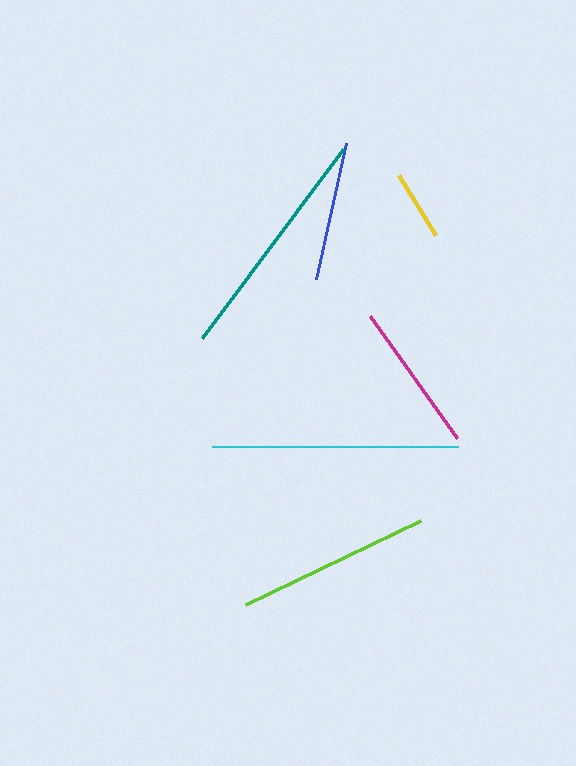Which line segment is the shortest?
The yellow line is the shortest at approximately 71 pixels.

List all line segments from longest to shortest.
From longest to shortest: cyan, teal, lime, magenta, blue, yellow.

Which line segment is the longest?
The cyan line is the longest at approximately 246 pixels.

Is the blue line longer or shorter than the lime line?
The lime line is longer than the blue line.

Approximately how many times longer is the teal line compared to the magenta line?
The teal line is approximately 1.6 times the length of the magenta line.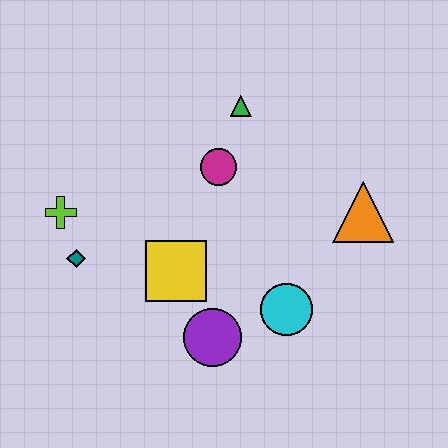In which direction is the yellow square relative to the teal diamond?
The yellow square is to the right of the teal diamond.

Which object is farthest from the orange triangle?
The lime cross is farthest from the orange triangle.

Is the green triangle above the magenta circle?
Yes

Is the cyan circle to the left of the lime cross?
No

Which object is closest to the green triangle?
The magenta circle is closest to the green triangle.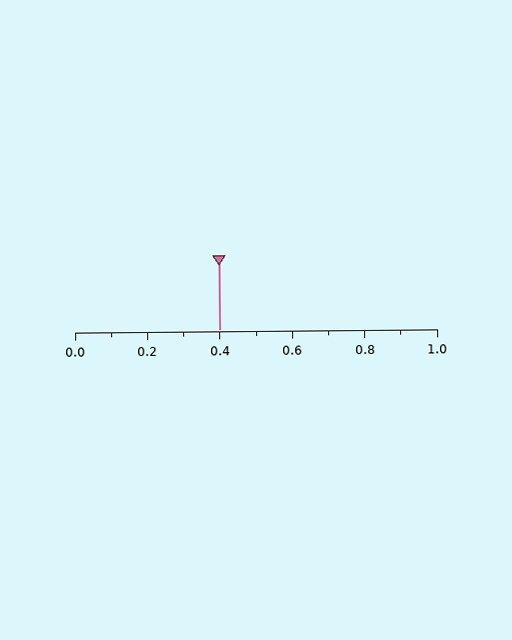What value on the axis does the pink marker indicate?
The marker indicates approximately 0.4.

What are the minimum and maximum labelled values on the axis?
The axis runs from 0.0 to 1.0.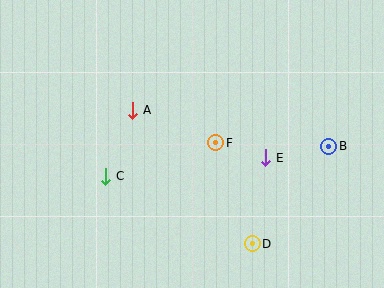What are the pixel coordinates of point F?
Point F is at (216, 143).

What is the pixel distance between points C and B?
The distance between C and B is 225 pixels.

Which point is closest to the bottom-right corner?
Point D is closest to the bottom-right corner.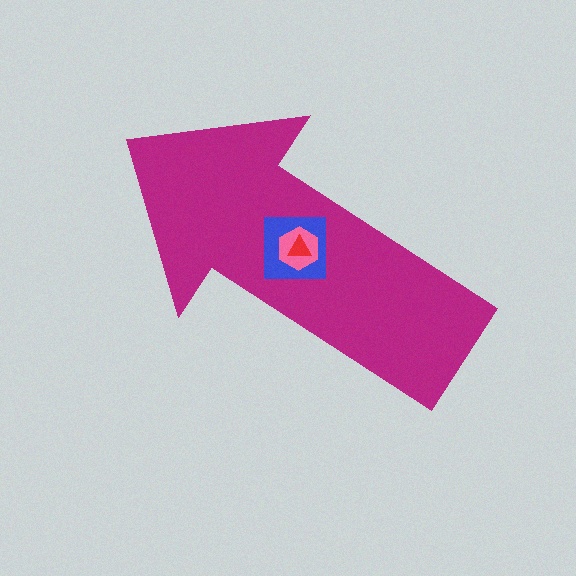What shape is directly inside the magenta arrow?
The blue square.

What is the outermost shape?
The magenta arrow.